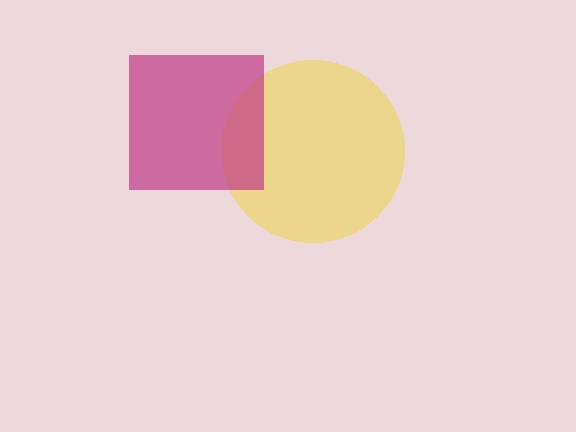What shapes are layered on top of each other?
The layered shapes are: a yellow circle, a magenta square.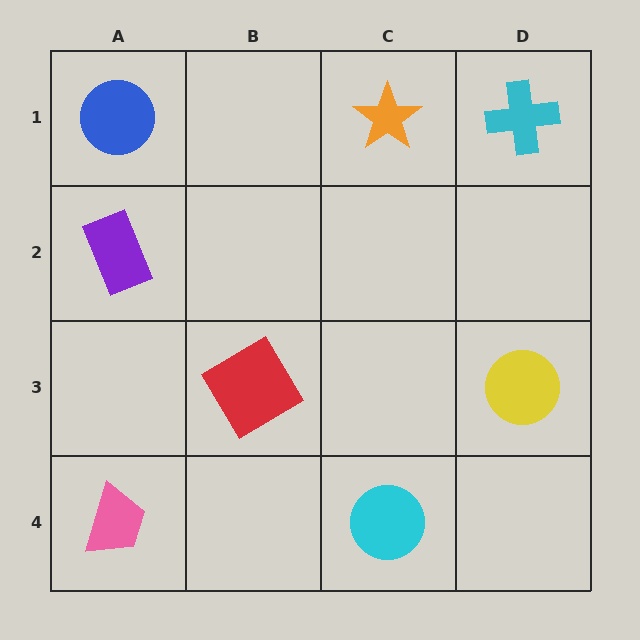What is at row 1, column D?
A cyan cross.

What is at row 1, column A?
A blue circle.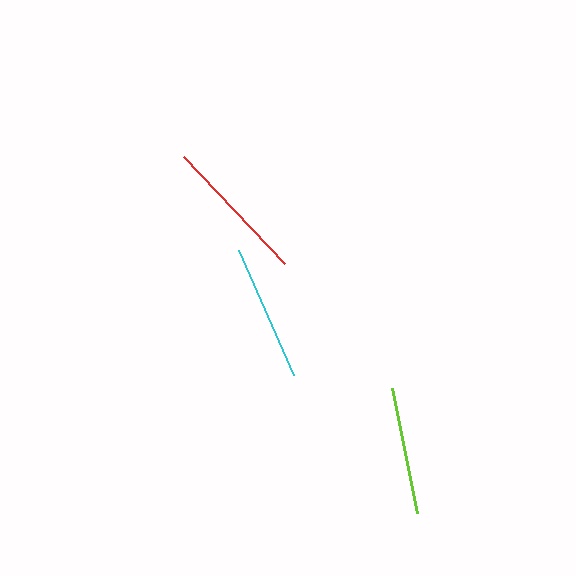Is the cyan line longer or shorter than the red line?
The red line is longer than the cyan line.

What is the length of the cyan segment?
The cyan segment is approximately 137 pixels long.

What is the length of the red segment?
The red segment is approximately 147 pixels long.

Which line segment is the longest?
The red line is the longest at approximately 147 pixels.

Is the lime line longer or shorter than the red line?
The red line is longer than the lime line.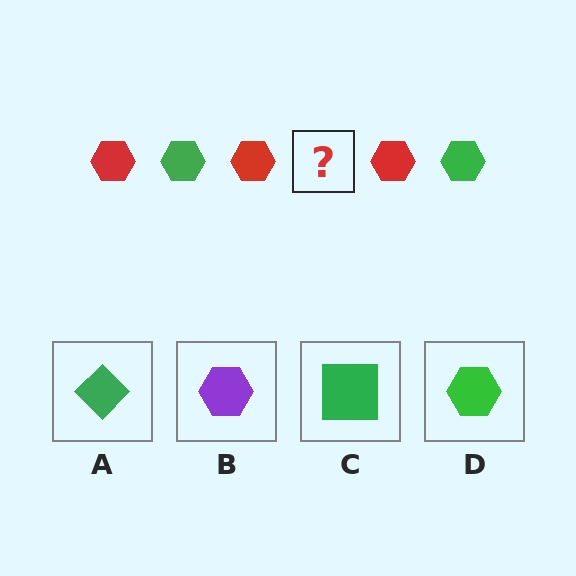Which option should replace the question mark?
Option D.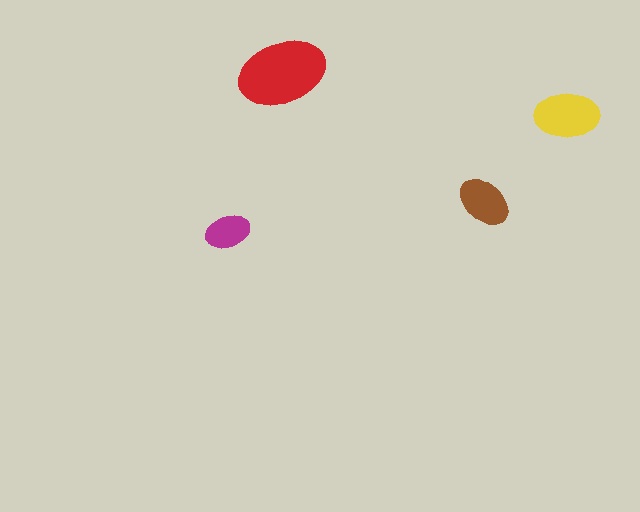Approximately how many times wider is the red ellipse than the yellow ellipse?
About 1.5 times wider.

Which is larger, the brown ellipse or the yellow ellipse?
The yellow one.